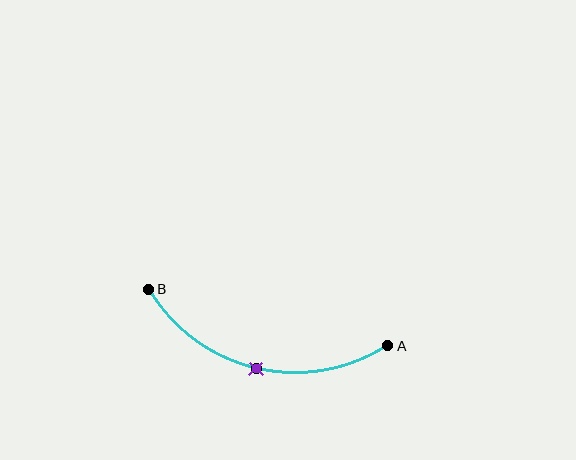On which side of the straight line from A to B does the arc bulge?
The arc bulges below the straight line connecting A and B.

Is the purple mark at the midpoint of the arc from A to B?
Yes. The purple mark lies on the arc at equal arc-length from both A and B — it is the arc midpoint.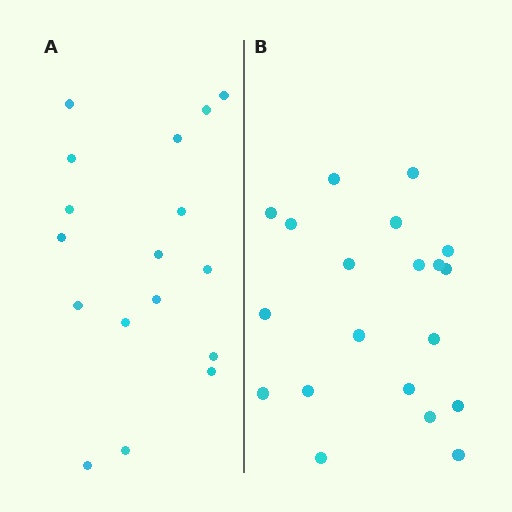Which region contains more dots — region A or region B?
Region B (the right region) has more dots.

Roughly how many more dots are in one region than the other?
Region B has just a few more — roughly 2 or 3 more dots than region A.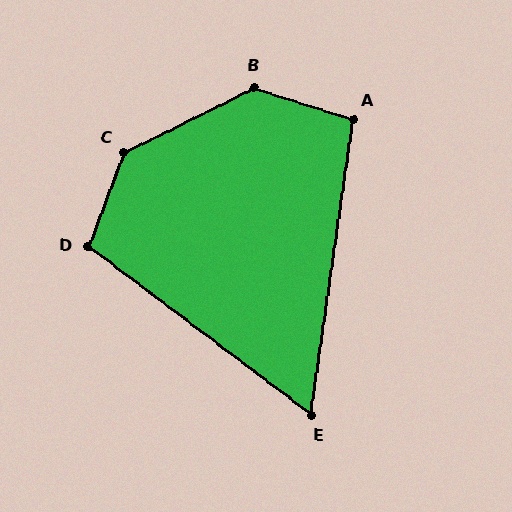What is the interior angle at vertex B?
Approximately 136 degrees (obtuse).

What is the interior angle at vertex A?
Approximately 99 degrees (obtuse).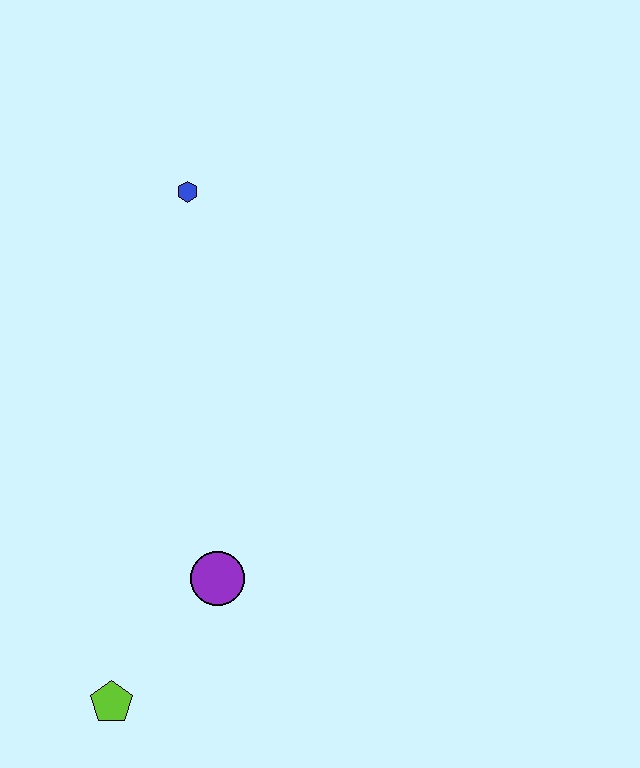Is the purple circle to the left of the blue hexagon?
No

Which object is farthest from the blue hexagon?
The lime pentagon is farthest from the blue hexagon.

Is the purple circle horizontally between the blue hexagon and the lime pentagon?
No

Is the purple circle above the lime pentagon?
Yes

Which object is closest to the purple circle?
The lime pentagon is closest to the purple circle.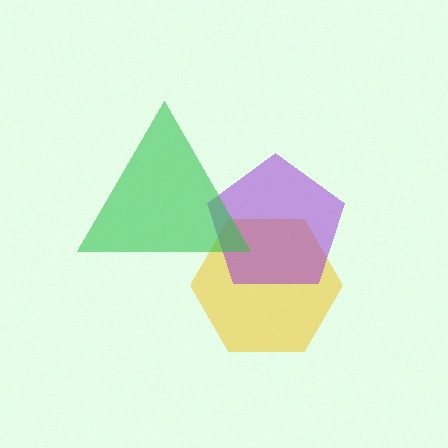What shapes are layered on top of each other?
The layered shapes are: a yellow hexagon, a purple pentagon, a green triangle.